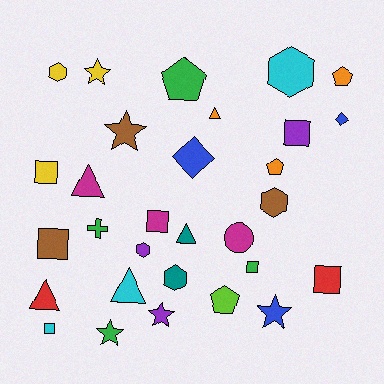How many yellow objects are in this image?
There are 3 yellow objects.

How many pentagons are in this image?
There are 4 pentagons.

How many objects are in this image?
There are 30 objects.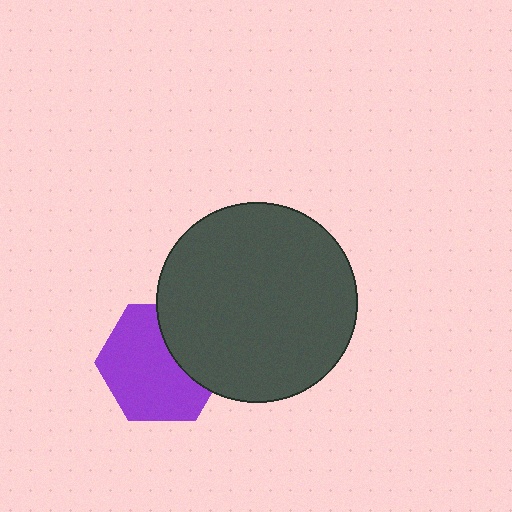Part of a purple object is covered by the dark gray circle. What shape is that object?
It is a hexagon.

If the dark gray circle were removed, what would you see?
You would see the complete purple hexagon.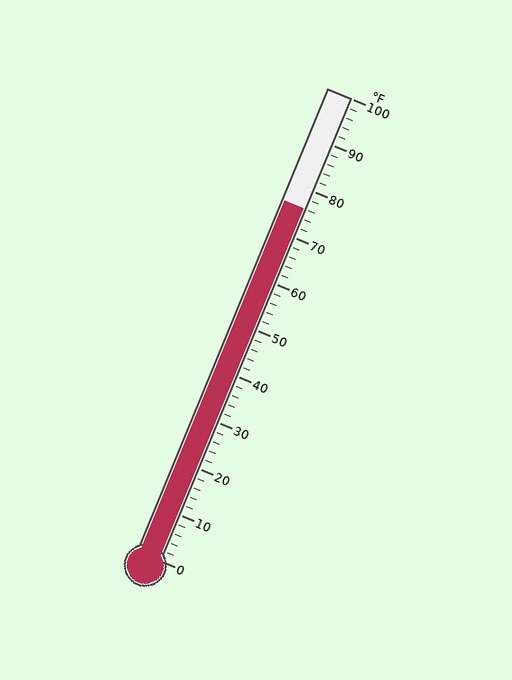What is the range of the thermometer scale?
The thermometer scale ranges from 0°F to 100°F.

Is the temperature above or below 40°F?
The temperature is above 40°F.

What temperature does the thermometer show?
The thermometer shows approximately 76°F.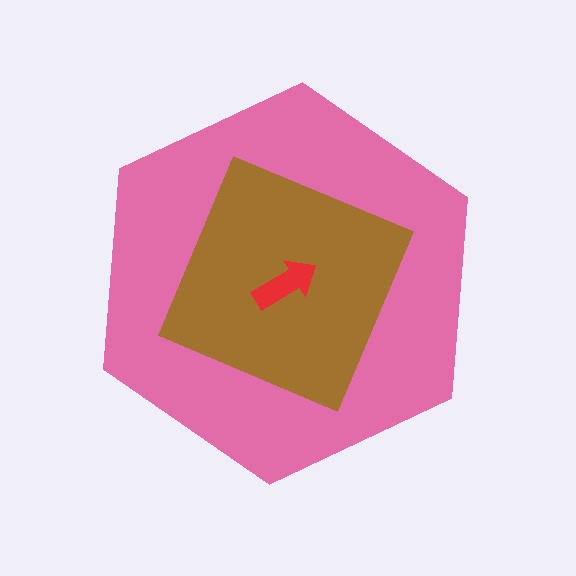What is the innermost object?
The red arrow.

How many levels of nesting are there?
3.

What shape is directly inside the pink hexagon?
The brown diamond.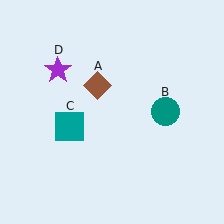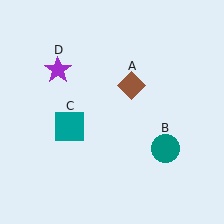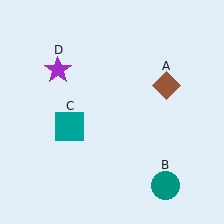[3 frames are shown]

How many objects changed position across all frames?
2 objects changed position: brown diamond (object A), teal circle (object B).